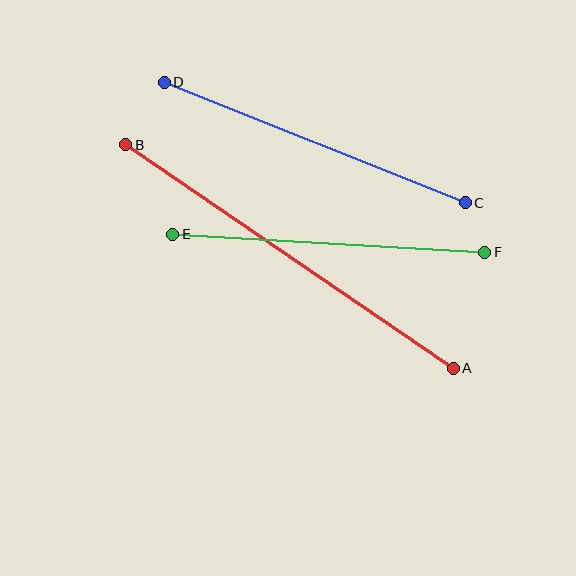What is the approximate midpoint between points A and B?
The midpoint is at approximately (289, 256) pixels.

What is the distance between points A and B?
The distance is approximately 397 pixels.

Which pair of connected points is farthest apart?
Points A and B are farthest apart.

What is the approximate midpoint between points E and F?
The midpoint is at approximately (329, 243) pixels.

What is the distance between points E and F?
The distance is approximately 312 pixels.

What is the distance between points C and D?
The distance is approximately 324 pixels.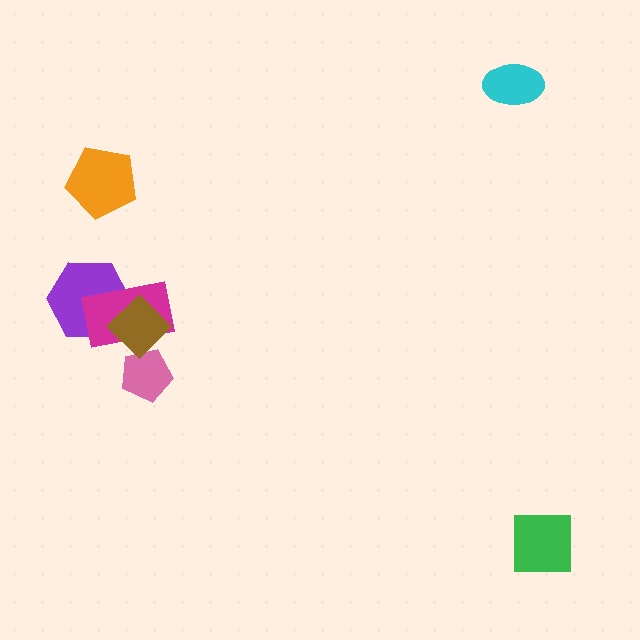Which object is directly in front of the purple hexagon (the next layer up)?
The magenta rectangle is directly in front of the purple hexagon.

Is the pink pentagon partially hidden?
Yes, it is partially covered by another shape.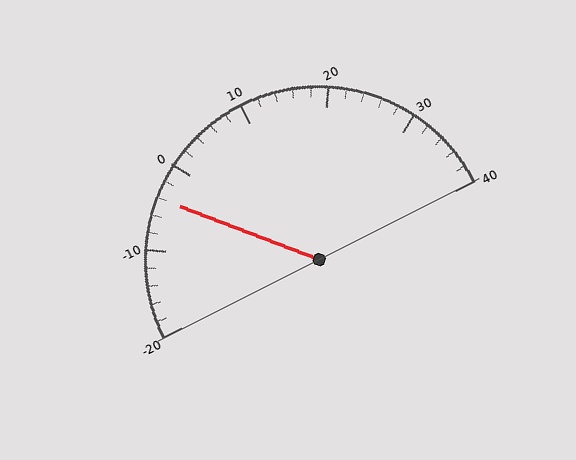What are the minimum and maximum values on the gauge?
The gauge ranges from -20 to 40.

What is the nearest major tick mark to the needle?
The nearest major tick mark is 0.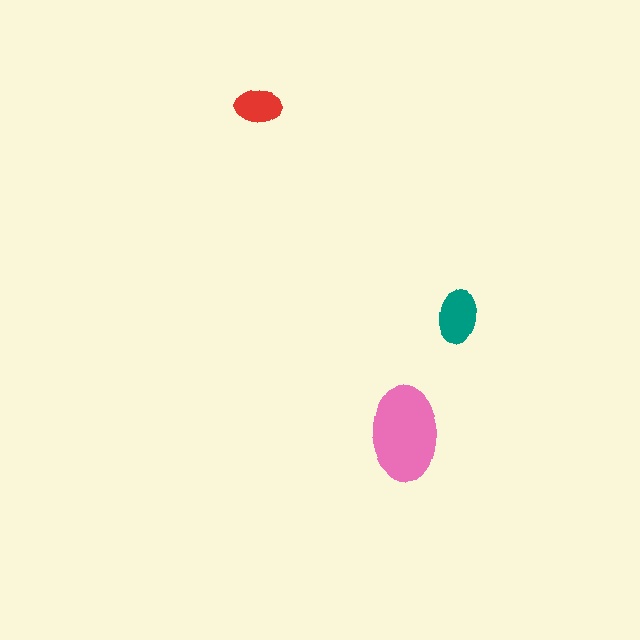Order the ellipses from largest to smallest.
the pink one, the teal one, the red one.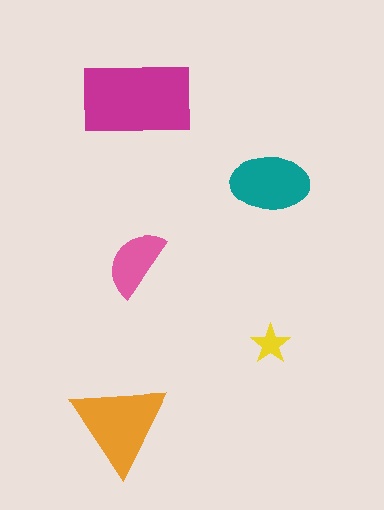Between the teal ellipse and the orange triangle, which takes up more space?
The orange triangle.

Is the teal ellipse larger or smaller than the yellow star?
Larger.